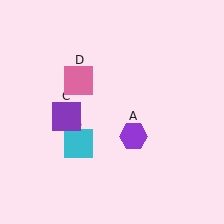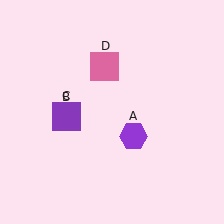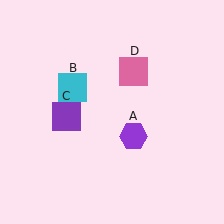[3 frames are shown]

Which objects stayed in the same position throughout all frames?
Purple hexagon (object A) and purple square (object C) remained stationary.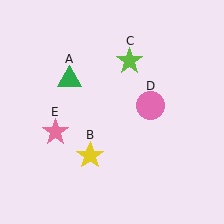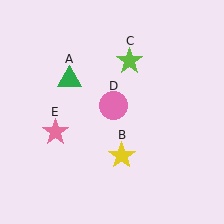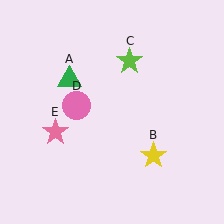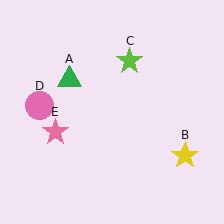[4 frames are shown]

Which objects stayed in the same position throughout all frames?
Green triangle (object A) and lime star (object C) and pink star (object E) remained stationary.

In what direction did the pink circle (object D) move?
The pink circle (object D) moved left.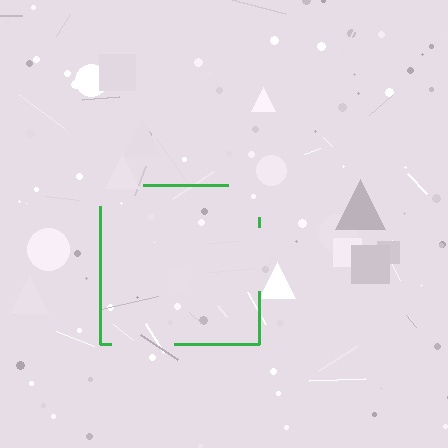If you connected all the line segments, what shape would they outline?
They would outline a square.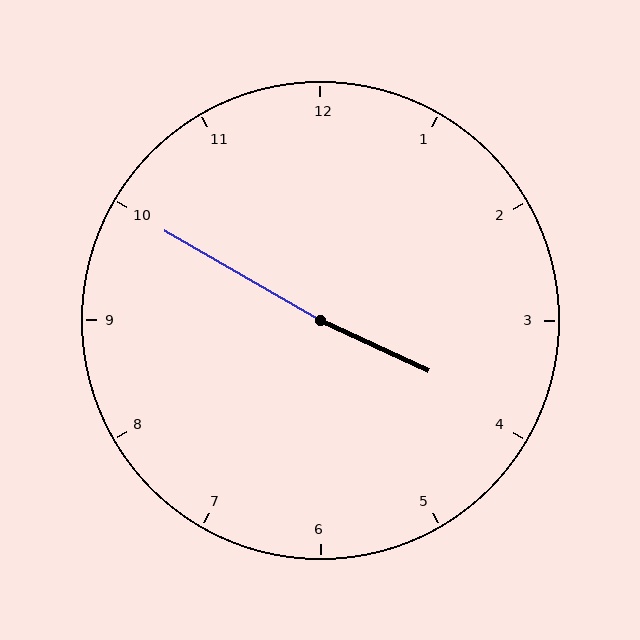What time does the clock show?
3:50.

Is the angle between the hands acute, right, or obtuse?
It is obtuse.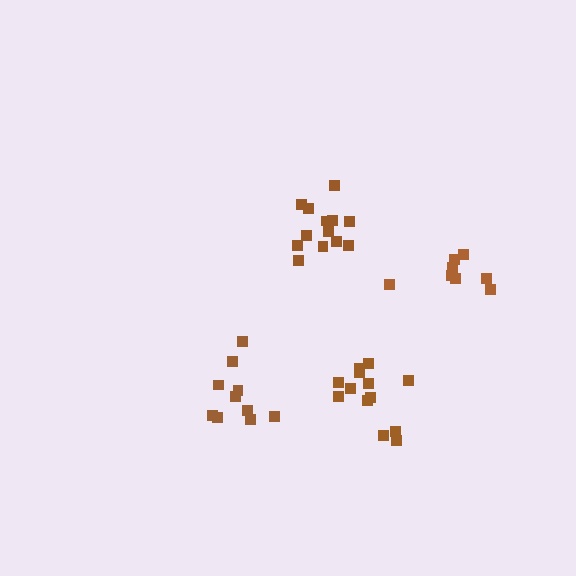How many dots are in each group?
Group 1: 13 dots, Group 2: 13 dots, Group 3: 10 dots, Group 4: 8 dots (44 total).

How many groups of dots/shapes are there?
There are 4 groups.